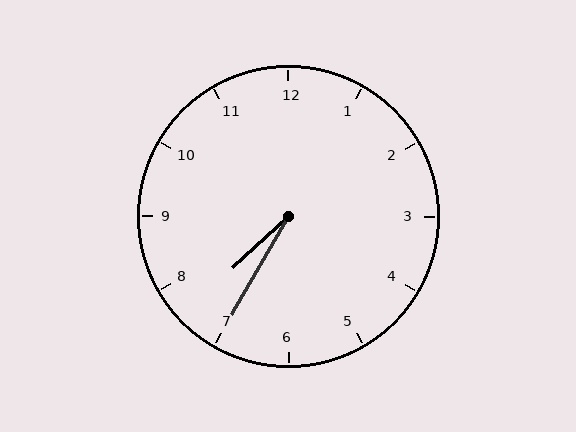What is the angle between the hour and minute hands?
Approximately 18 degrees.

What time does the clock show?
7:35.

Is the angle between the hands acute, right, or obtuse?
It is acute.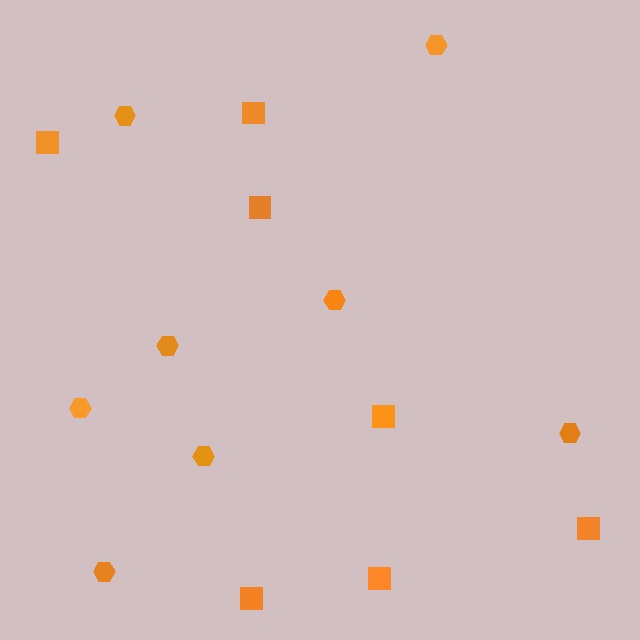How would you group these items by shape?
There are 2 groups: one group of squares (7) and one group of hexagons (8).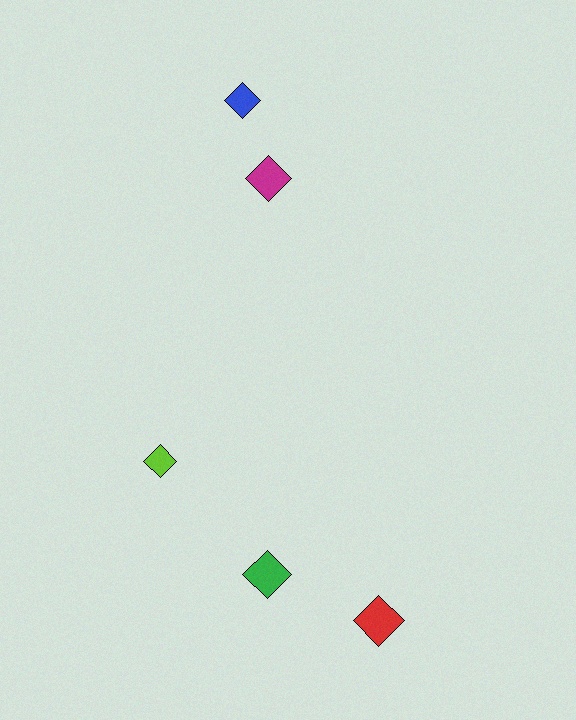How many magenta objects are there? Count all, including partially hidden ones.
There is 1 magenta object.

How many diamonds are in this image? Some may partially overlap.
There are 5 diamonds.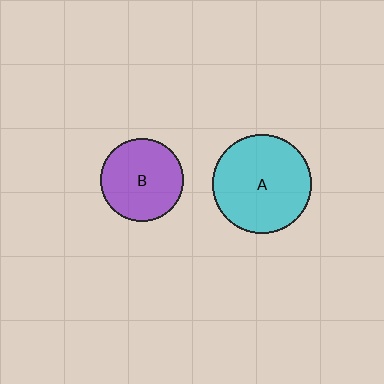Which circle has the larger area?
Circle A (cyan).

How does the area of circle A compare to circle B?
Approximately 1.4 times.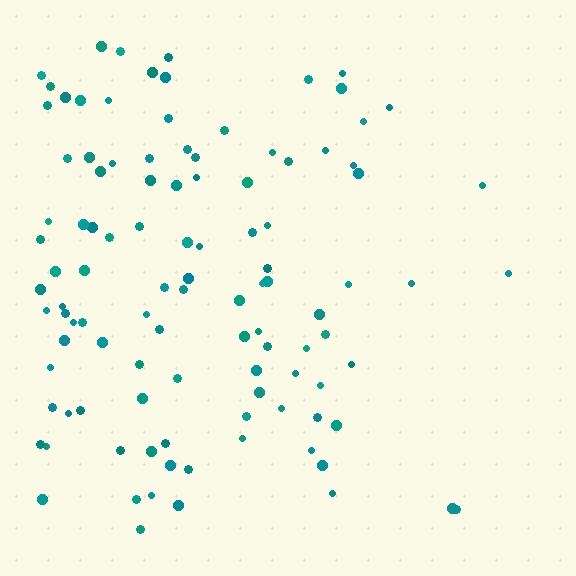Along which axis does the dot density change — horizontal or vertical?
Horizontal.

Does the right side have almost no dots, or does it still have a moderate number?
Still a moderate number, just noticeably fewer than the left.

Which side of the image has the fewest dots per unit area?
The right.